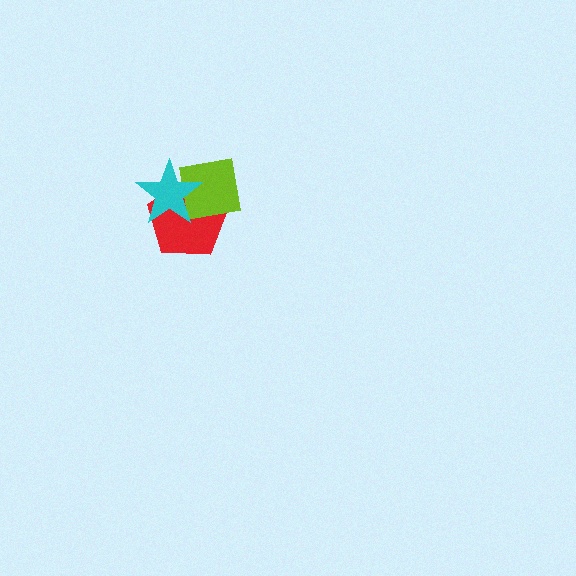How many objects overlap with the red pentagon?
2 objects overlap with the red pentagon.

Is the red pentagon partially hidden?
Yes, it is partially covered by another shape.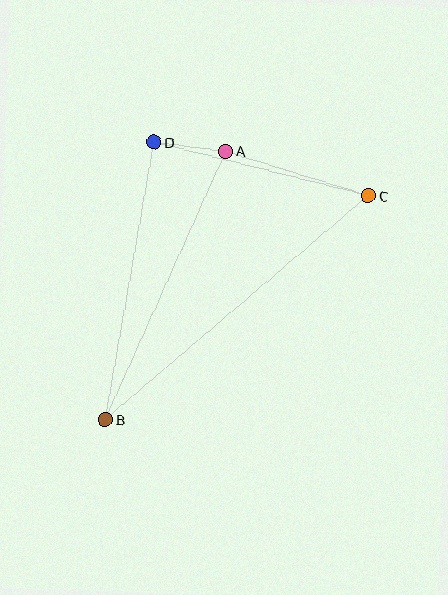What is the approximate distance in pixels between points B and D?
The distance between B and D is approximately 282 pixels.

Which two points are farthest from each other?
Points B and C are farthest from each other.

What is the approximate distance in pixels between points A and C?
The distance between A and C is approximately 149 pixels.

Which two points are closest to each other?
Points A and D are closest to each other.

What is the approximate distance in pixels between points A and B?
The distance between A and B is approximately 294 pixels.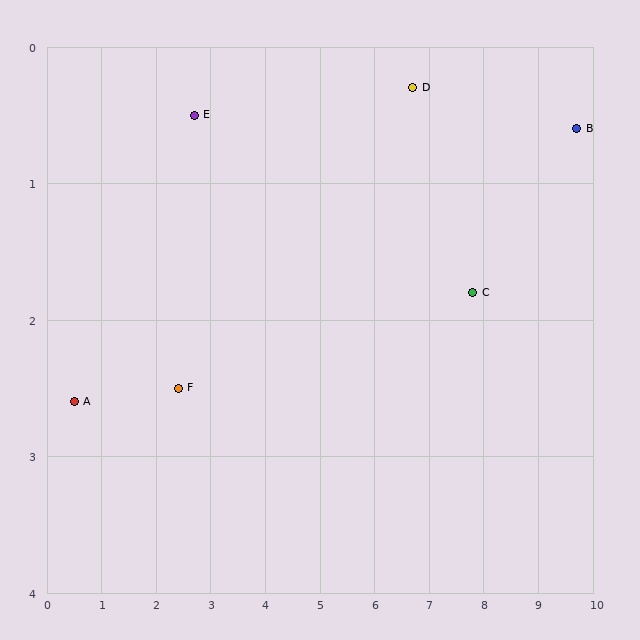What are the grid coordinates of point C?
Point C is at approximately (7.8, 1.8).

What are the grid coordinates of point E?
Point E is at approximately (2.7, 0.5).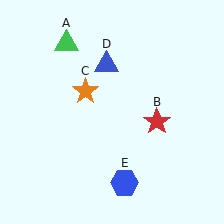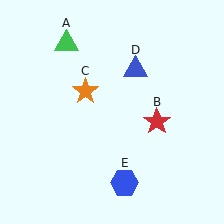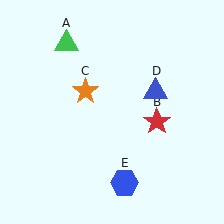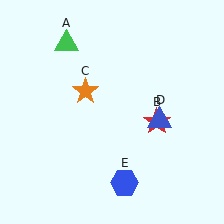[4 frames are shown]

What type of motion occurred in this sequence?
The blue triangle (object D) rotated clockwise around the center of the scene.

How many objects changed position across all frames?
1 object changed position: blue triangle (object D).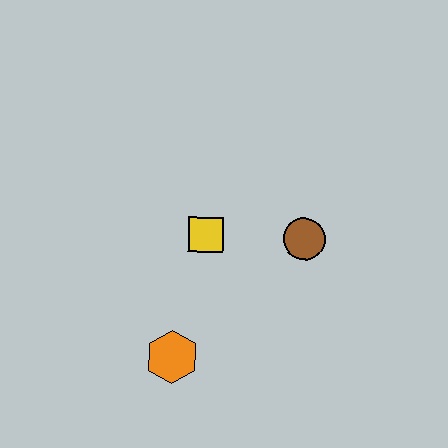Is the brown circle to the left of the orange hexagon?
No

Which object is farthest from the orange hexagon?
The brown circle is farthest from the orange hexagon.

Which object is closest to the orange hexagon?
The yellow square is closest to the orange hexagon.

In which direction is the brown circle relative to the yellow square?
The brown circle is to the right of the yellow square.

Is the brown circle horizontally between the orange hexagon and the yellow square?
No